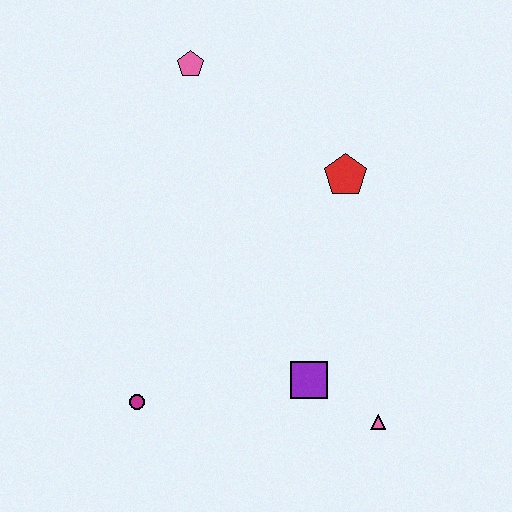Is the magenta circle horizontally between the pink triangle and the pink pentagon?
No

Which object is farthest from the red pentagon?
The magenta circle is farthest from the red pentagon.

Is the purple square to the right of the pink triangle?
No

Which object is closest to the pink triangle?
The purple square is closest to the pink triangle.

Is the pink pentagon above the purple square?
Yes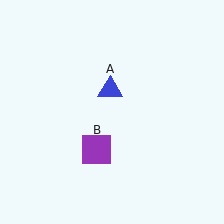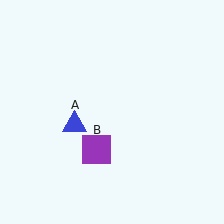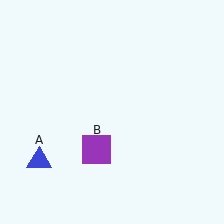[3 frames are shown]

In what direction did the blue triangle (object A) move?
The blue triangle (object A) moved down and to the left.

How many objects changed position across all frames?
1 object changed position: blue triangle (object A).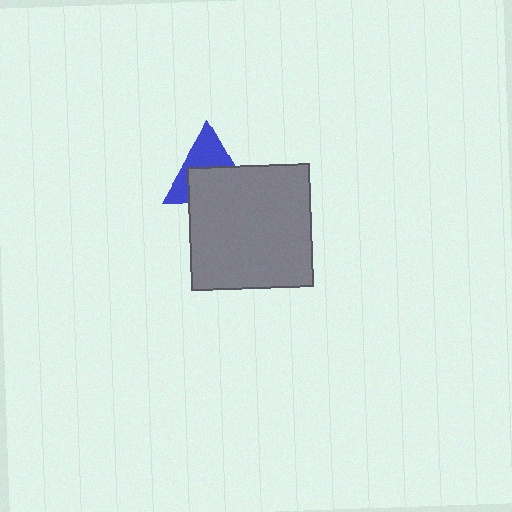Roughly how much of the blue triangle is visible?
About half of it is visible (roughly 47%).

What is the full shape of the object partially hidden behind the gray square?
The partially hidden object is a blue triangle.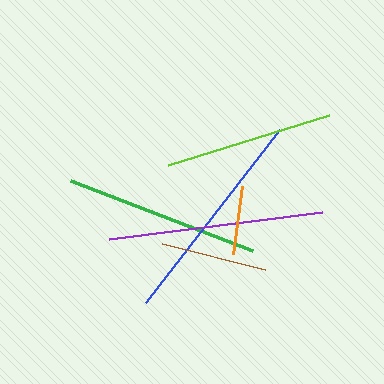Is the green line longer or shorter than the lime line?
The green line is longer than the lime line.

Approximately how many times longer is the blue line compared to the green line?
The blue line is approximately 1.1 times the length of the green line.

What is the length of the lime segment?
The lime segment is approximately 168 pixels long.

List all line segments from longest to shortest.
From longest to shortest: blue, purple, green, lime, brown, orange.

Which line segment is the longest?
The blue line is the longest at approximately 219 pixels.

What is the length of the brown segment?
The brown segment is approximately 106 pixels long.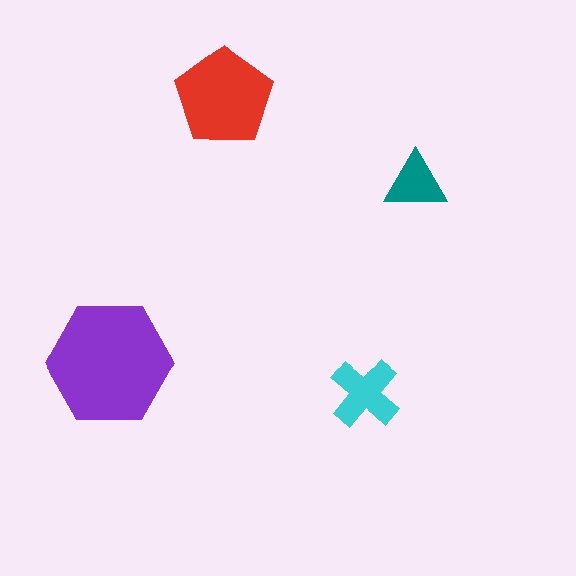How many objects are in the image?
There are 4 objects in the image.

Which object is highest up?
The red pentagon is topmost.